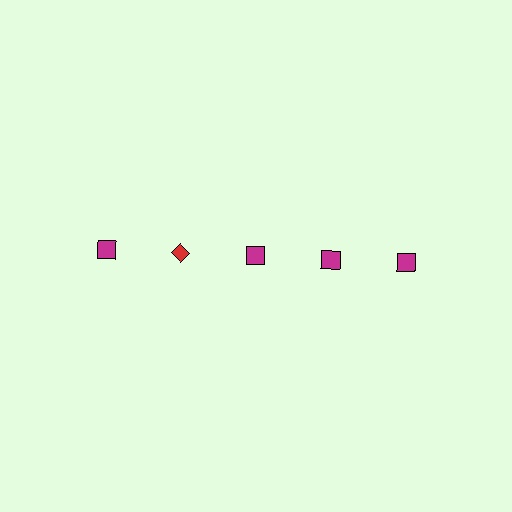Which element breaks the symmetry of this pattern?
The red diamond in the top row, second from left column breaks the symmetry. All other shapes are magenta squares.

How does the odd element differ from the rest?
It differs in both color (red instead of magenta) and shape (diamond instead of square).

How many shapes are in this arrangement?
There are 5 shapes arranged in a grid pattern.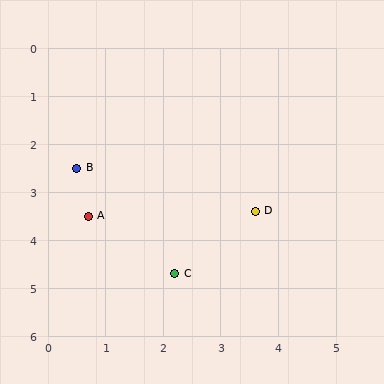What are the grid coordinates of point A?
Point A is at approximately (0.7, 3.5).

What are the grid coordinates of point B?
Point B is at approximately (0.5, 2.5).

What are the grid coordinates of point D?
Point D is at approximately (3.6, 3.4).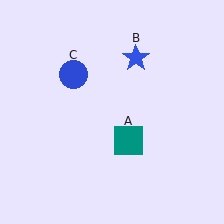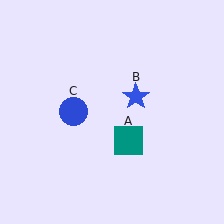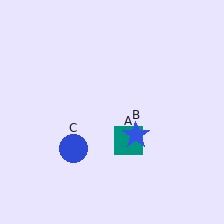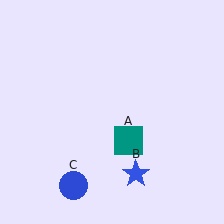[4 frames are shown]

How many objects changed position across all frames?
2 objects changed position: blue star (object B), blue circle (object C).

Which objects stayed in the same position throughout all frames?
Teal square (object A) remained stationary.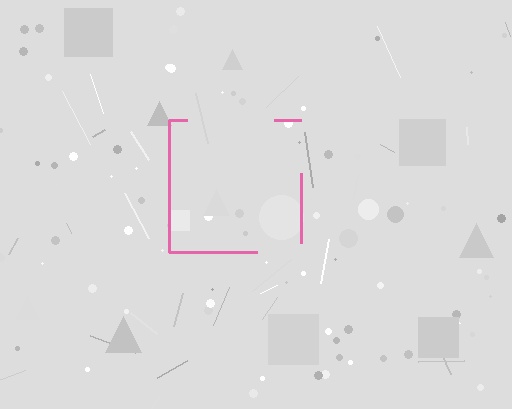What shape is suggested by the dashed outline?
The dashed outline suggests a square.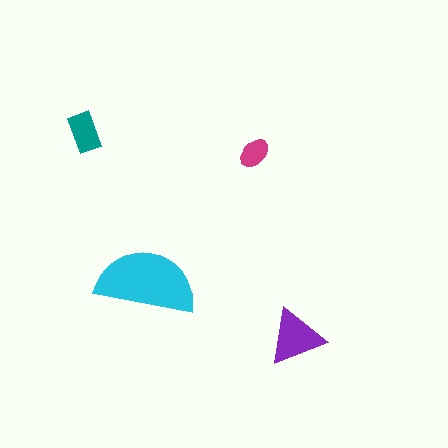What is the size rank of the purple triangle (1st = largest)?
2nd.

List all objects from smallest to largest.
The magenta ellipse, the teal rectangle, the purple triangle, the cyan semicircle.